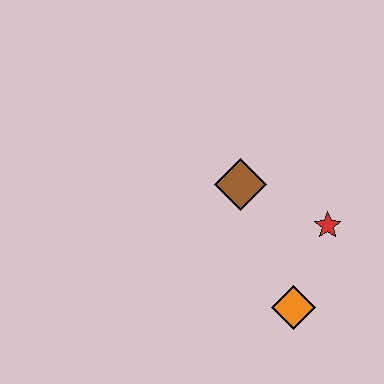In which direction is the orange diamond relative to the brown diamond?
The orange diamond is below the brown diamond.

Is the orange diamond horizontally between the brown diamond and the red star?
Yes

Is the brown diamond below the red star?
No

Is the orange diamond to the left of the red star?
Yes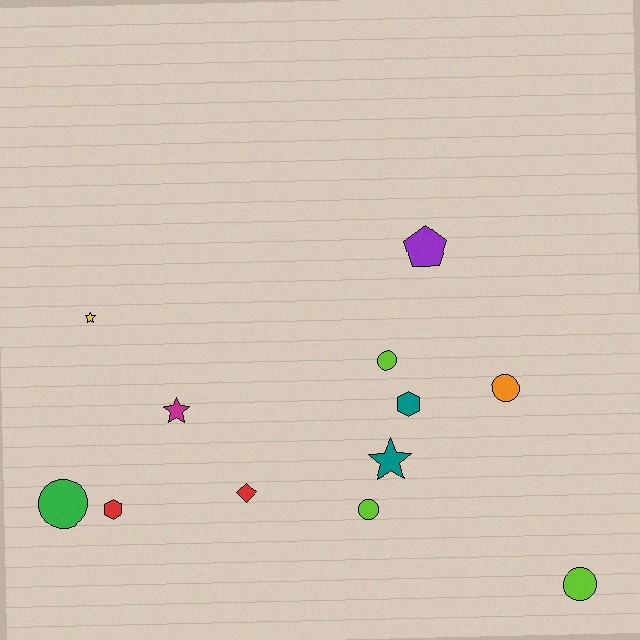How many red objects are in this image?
There are 2 red objects.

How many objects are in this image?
There are 12 objects.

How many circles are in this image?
There are 5 circles.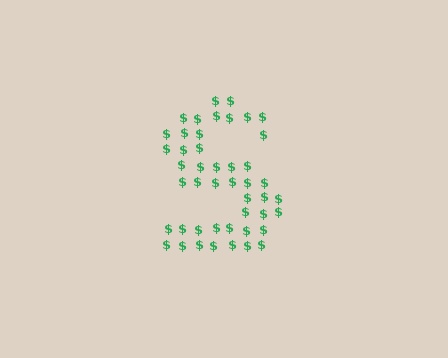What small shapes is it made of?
It is made of small dollar signs.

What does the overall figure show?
The overall figure shows the letter S.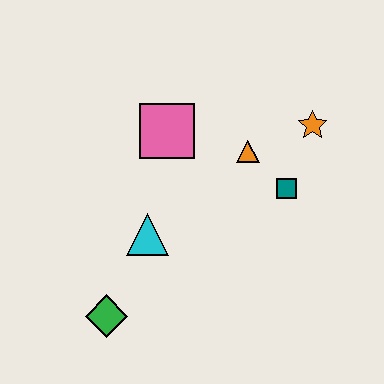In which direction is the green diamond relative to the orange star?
The green diamond is to the left of the orange star.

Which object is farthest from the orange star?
The green diamond is farthest from the orange star.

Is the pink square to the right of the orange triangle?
No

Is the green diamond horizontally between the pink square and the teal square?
No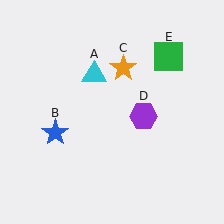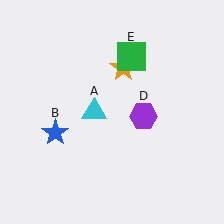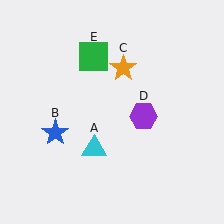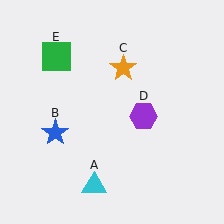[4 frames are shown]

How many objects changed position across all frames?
2 objects changed position: cyan triangle (object A), green square (object E).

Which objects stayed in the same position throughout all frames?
Blue star (object B) and orange star (object C) and purple hexagon (object D) remained stationary.